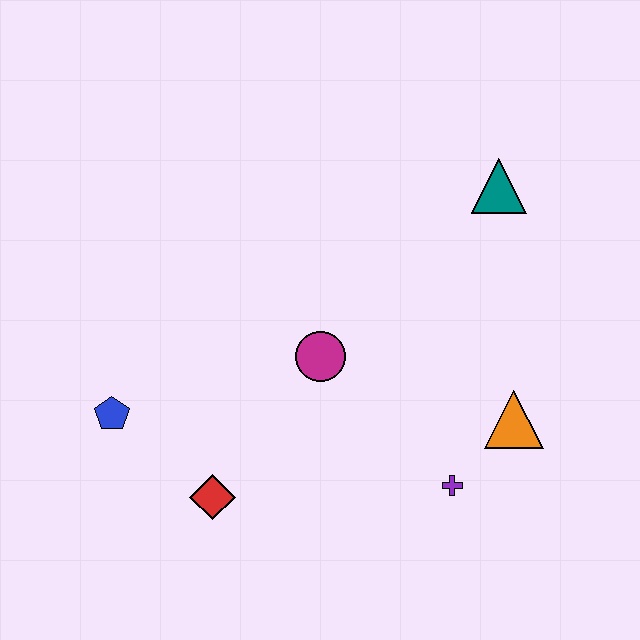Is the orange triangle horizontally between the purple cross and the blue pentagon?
No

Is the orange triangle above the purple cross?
Yes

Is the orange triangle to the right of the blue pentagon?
Yes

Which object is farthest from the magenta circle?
The teal triangle is farthest from the magenta circle.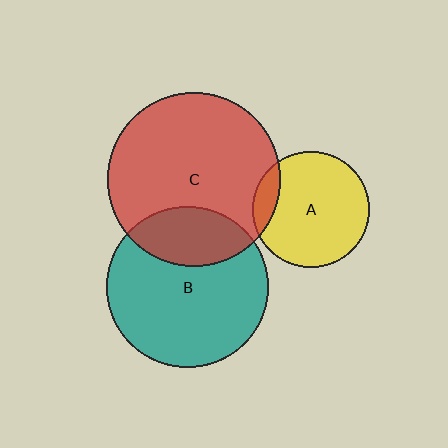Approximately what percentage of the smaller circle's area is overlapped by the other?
Approximately 10%.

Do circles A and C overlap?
Yes.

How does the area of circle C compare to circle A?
Approximately 2.2 times.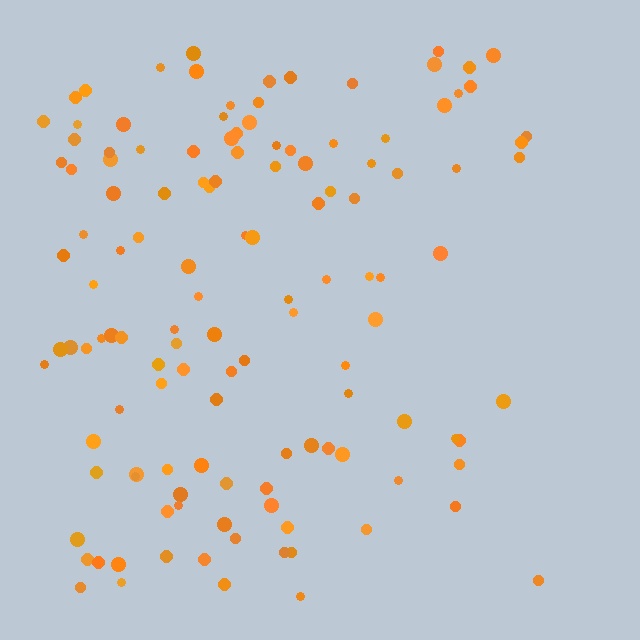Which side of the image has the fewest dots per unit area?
The right.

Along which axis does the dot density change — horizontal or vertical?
Horizontal.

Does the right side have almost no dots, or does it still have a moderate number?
Still a moderate number, just noticeably fewer than the left.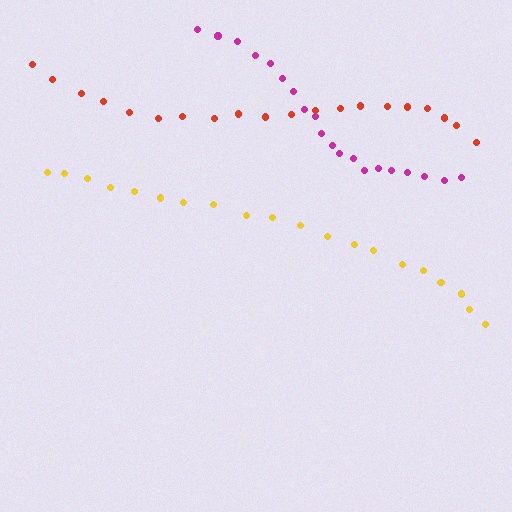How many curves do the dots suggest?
There are 3 distinct paths.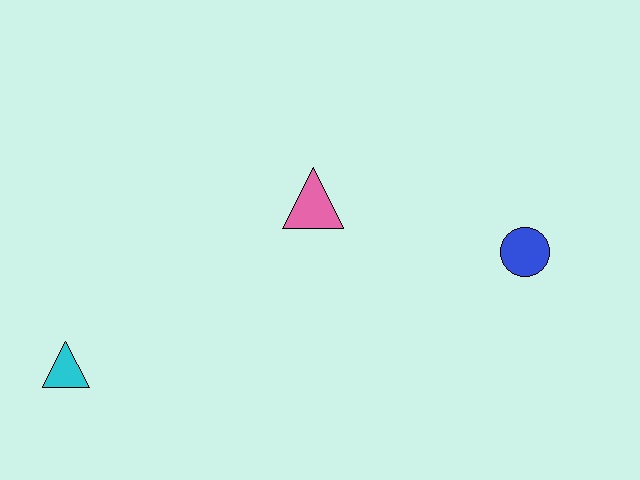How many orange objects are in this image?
There are no orange objects.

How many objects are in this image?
There are 3 objects.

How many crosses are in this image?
There are no crosses.